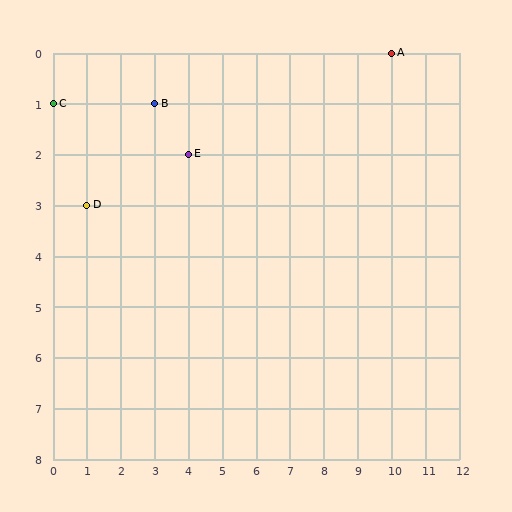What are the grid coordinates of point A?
Point A is at grid coordinates (10, 0).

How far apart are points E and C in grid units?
Points E and C are 4 columns and 1 row apart (about 4.1 grid units diagonally).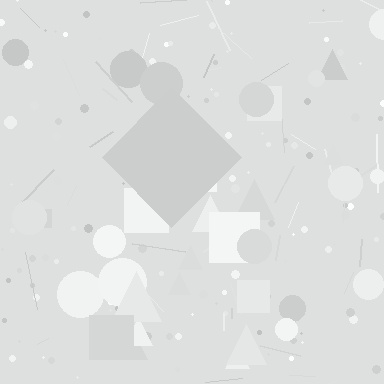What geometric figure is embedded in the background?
A diamond is embedded in the background.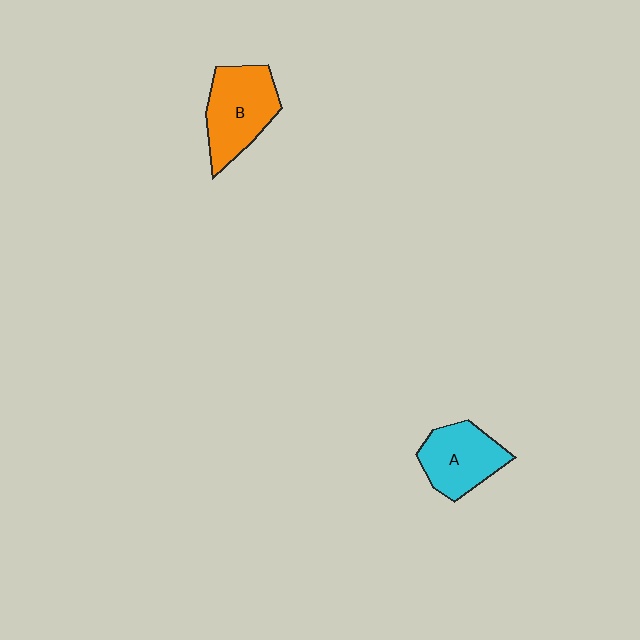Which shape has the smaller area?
Shape A (cyan).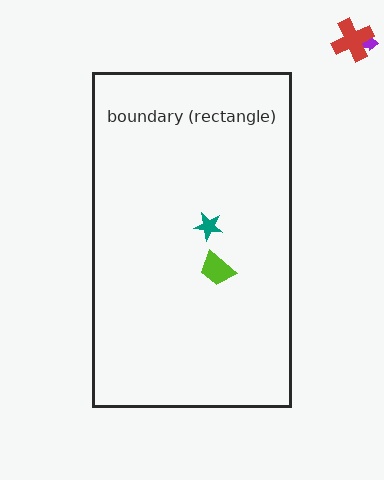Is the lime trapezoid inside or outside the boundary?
Inside.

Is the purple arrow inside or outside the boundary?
Outside.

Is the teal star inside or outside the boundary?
Inside.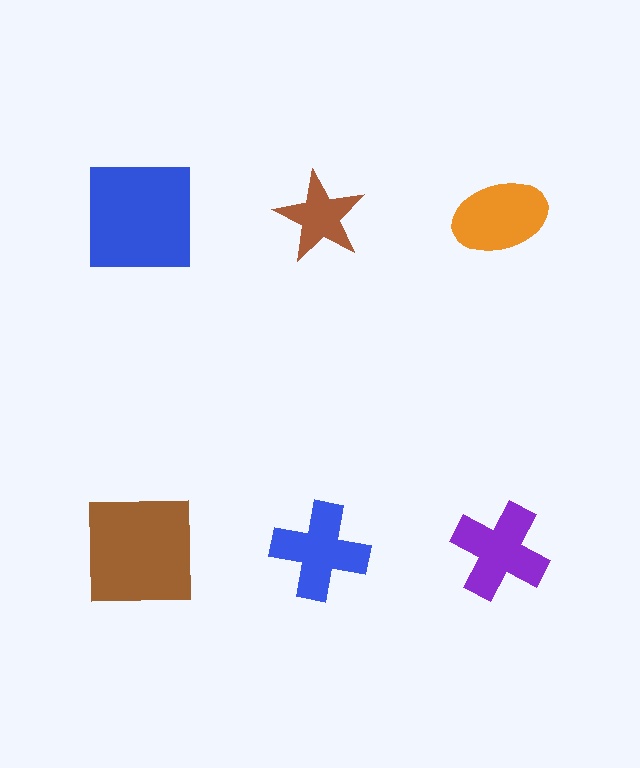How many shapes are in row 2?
3 shapes.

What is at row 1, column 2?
A brown star.